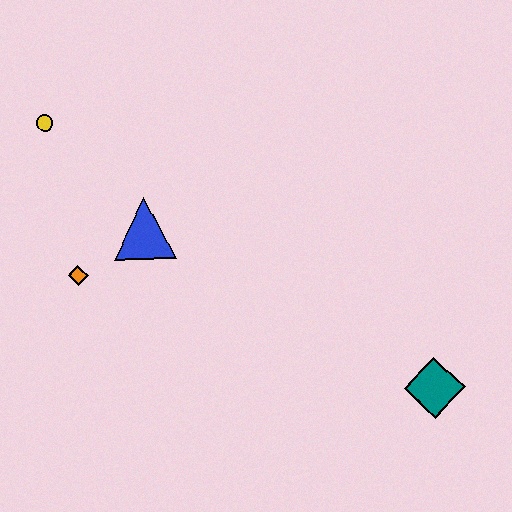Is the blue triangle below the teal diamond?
No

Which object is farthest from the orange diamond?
The teal diamond is farthest from the orange diamond.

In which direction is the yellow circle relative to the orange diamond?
The yellow circle is above the orange diamond.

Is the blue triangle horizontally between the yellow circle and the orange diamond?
No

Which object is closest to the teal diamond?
The blue triangle is closest to the teal diamond.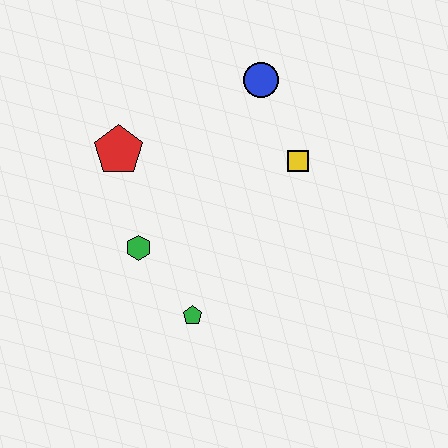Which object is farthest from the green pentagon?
The blue circle is farthest from the green pentagon.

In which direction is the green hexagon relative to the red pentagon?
The green hexagon is below the red pentagon.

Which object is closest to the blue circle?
The yellow square is closest to the blue circle.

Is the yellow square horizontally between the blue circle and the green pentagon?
No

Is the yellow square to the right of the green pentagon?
Yes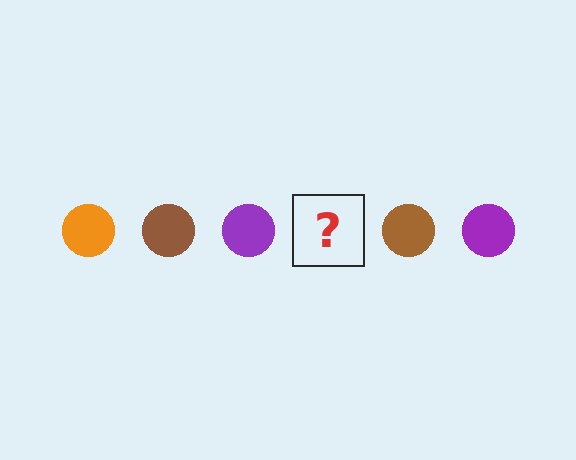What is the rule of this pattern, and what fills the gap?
The rule is that the pattern cycles through orange, brown, purple circles. The gap should be filled with an orange circle.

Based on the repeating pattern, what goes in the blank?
The blank should be an orange circle.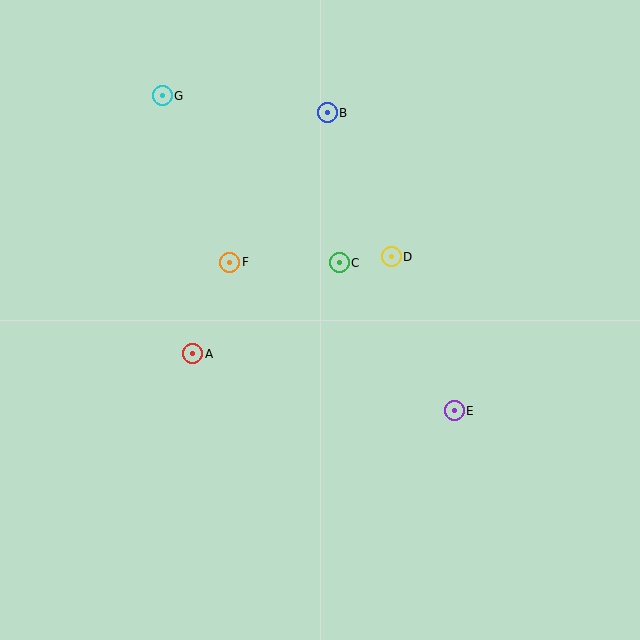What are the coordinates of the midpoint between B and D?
The midpoint between B and D is at (359, 185).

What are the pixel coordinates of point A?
Point A is at (193, 354).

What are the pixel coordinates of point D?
Point D is at (391, 257).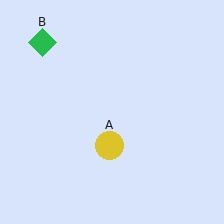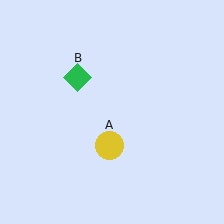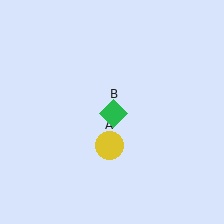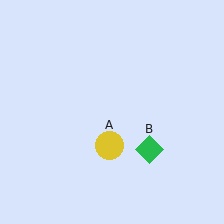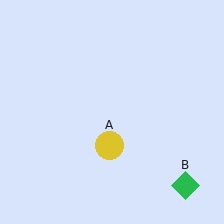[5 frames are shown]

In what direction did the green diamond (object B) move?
The green diamond (object B) moved down and to the right.